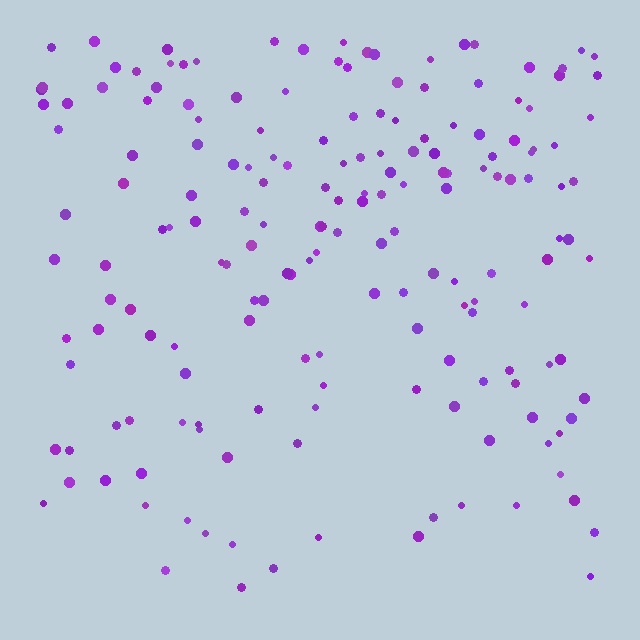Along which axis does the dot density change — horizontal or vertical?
Vertical.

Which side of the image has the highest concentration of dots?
The top.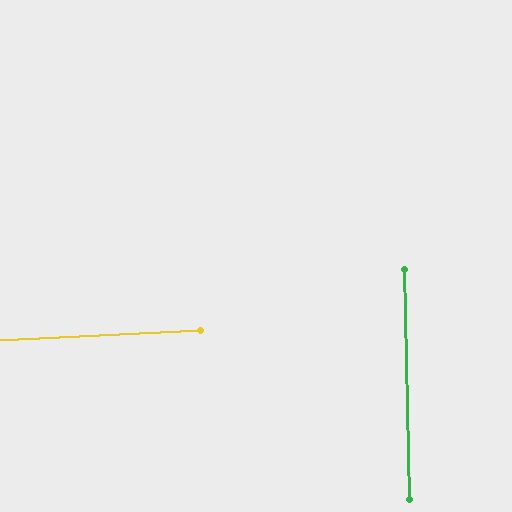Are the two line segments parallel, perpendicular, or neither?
Perpendicular — they meet at approximately 89°.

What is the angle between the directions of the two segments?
Approximately 89 degrees.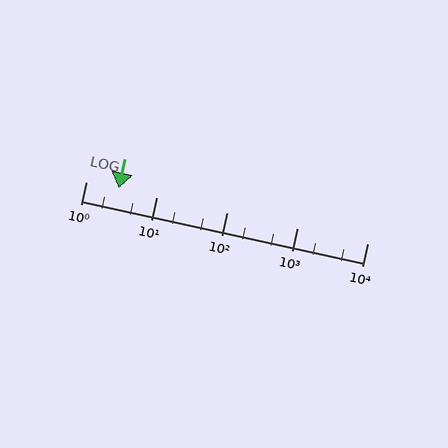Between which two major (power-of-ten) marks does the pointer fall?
The pointer is between 1 and 10.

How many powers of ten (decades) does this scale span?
The scale spans 4 decades, from 1 to 10000.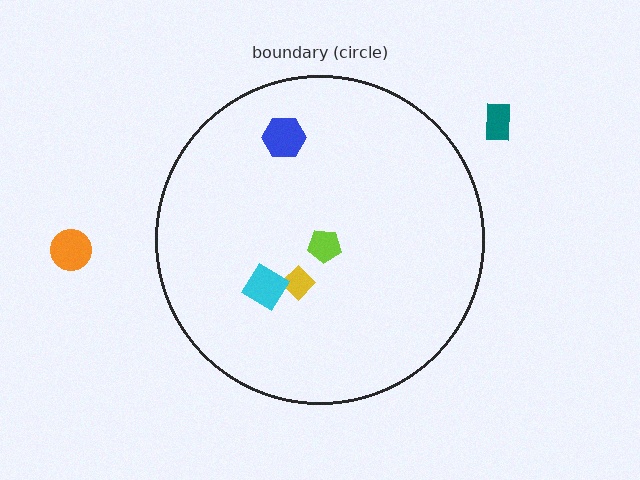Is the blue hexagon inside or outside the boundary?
Inside.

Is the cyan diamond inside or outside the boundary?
Inside.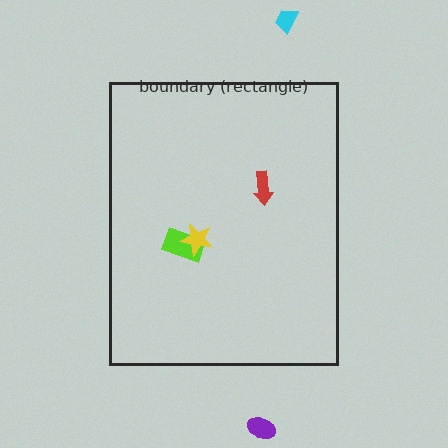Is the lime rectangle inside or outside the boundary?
Inside.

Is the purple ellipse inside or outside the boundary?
Outside.